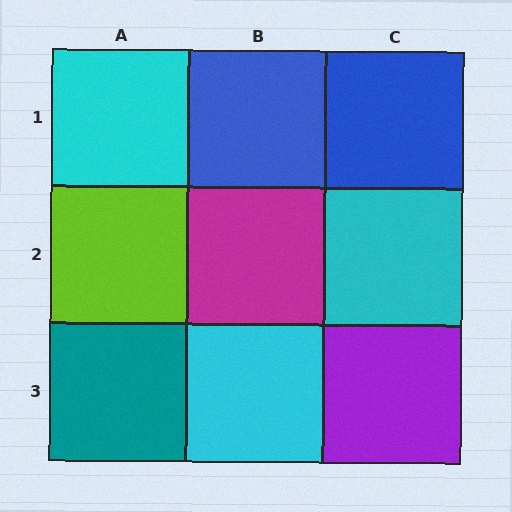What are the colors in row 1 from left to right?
Cyan, blue, blue.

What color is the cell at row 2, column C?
Cyan.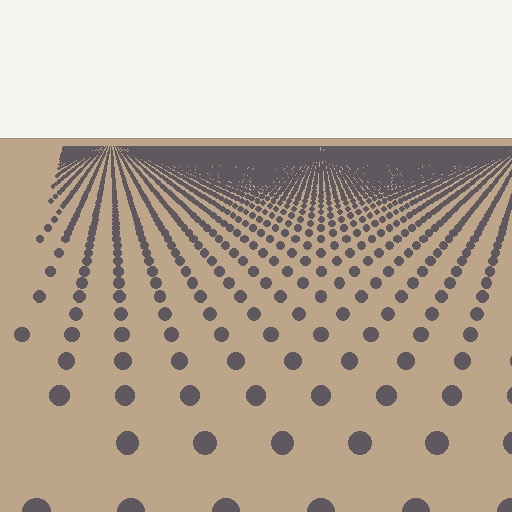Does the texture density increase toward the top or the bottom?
Density increases toward the top.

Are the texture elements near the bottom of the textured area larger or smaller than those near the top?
Larger. Near the bottom, elements are closer to the viewer and appear at a bigger on-screen size.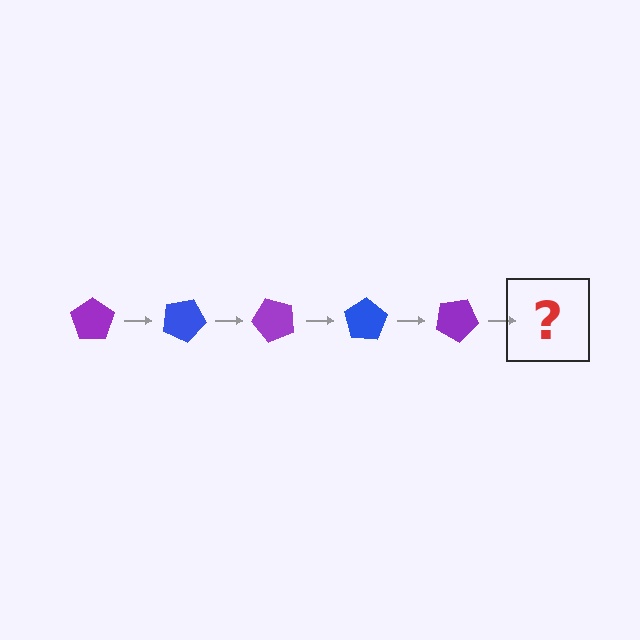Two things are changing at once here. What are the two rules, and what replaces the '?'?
The two rules are that it rotates 25 degrees each step and the color cycles through purple and blue. The '?' should be a blue pentagon, rotated 125 degrees from the start.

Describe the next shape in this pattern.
It should be a blue pentagon, rotated 125 degrees from the start.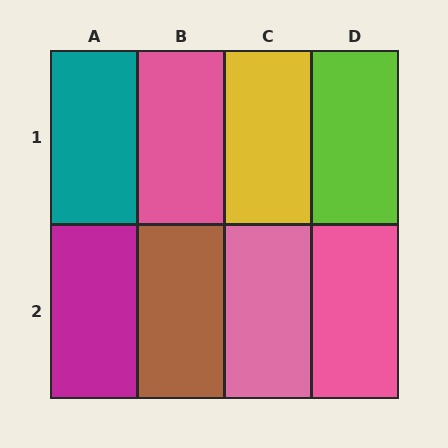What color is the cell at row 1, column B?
Pink.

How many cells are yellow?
1 cell is yellow.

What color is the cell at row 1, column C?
Yellow.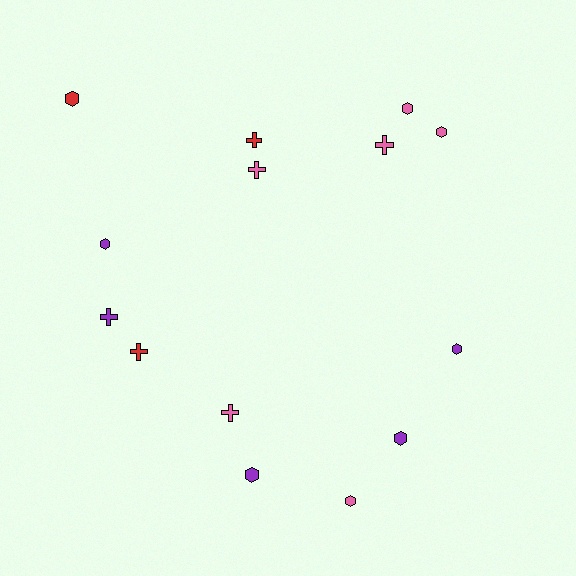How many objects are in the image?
There are 14 objects.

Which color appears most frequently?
Pink, with 6 objects.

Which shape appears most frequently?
Hexagon, with 8 objects.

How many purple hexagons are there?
There are 4 purple hexagons.